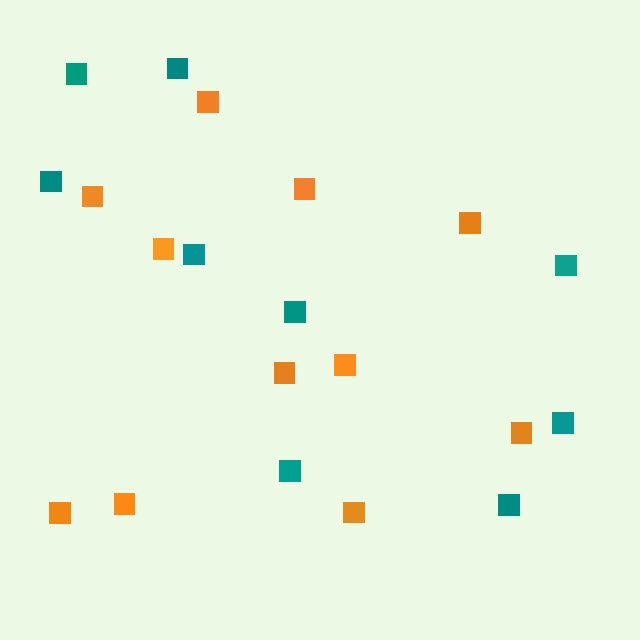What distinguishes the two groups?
There are 2 groups: one group of orange squares (11) and one group of teal squares (9).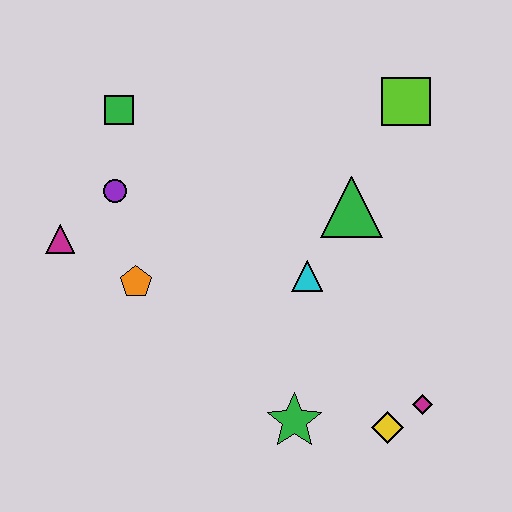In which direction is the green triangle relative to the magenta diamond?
The green triangle is above the magenta diamond.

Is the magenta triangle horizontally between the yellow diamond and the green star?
No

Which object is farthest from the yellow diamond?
The green square is farthest from the yellow diamond.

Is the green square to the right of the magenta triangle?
Yes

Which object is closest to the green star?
The yellow diamond is closest to the green star.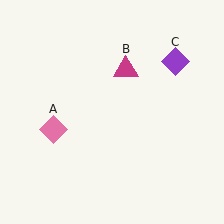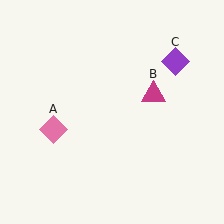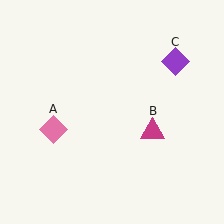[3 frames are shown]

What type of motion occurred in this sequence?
The magenta triangle (object B) rotated clockwise around the center of the scene.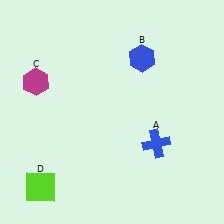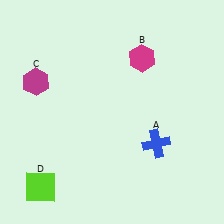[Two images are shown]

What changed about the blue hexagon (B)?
In Image 1, B is blue. In Image 2, it changed to magenta.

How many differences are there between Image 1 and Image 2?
There is 1 difference between the two images.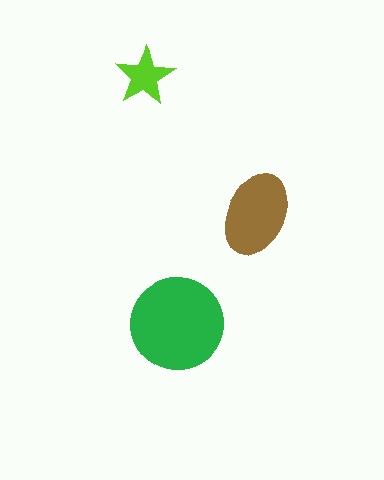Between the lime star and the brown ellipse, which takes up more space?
The brown ellipse.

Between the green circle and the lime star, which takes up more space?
The green circle.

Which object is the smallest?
The lime star.